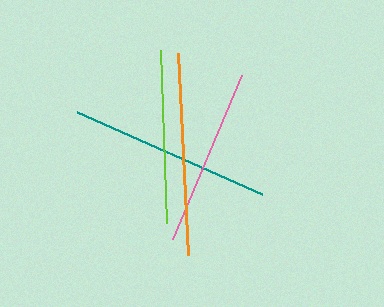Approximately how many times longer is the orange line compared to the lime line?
The orange line is approximately 1.2 times the length of the lime line.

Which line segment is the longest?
The teal line is the longest at approximately 203 pixels.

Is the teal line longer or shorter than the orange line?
The teal line is longer than the orange line.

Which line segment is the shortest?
The lime line is the shortest at approximately 173 pixels.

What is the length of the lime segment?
The lime segment is approximately 173 pixels long.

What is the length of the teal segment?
The teal segment is approximately 203 pixels long.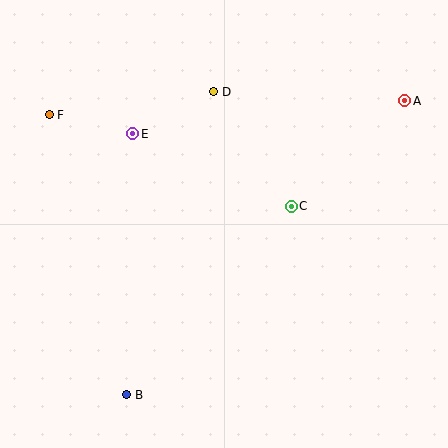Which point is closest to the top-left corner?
Point F is closest to the top-left corner.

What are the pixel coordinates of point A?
Point A is at (405, 101).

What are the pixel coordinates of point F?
Point F is at (49, 115).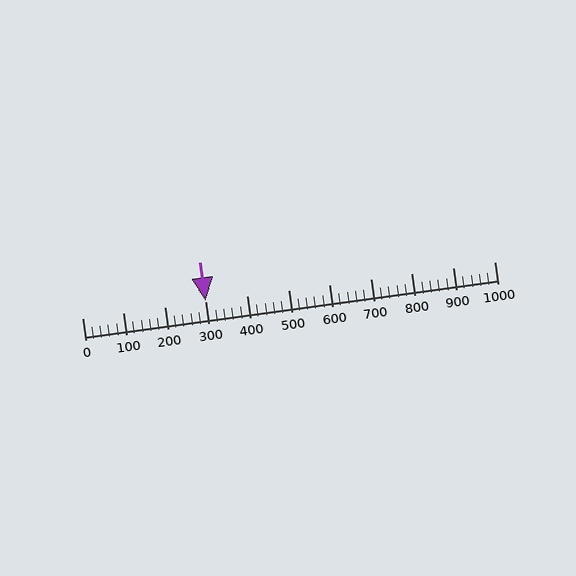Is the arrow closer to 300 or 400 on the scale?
The arrow is closer to 300.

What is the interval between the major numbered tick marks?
The major tick marks are spaced 100 units apart.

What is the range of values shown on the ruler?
The ruler shows values from 0 to 1000.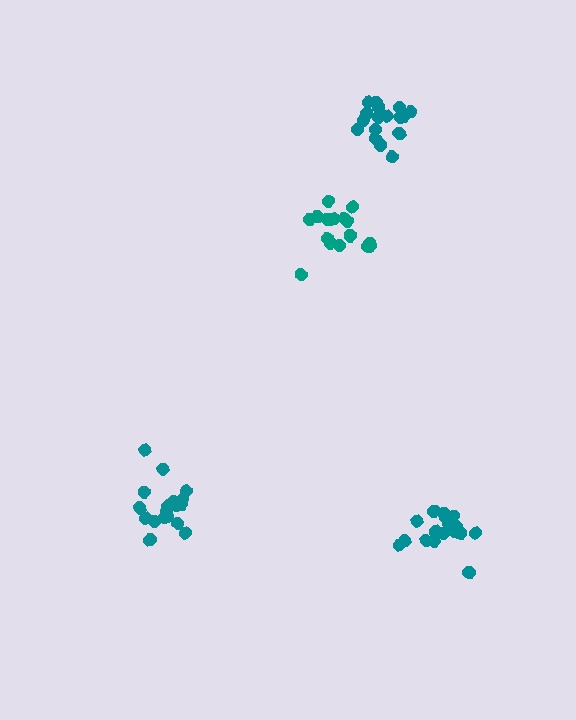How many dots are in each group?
Group 1: 17 dots, Group 2: 17 dots, Group 3: 18 dots, Group 4: 18 dots (70 total).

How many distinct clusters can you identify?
There are 4 distinct clusters.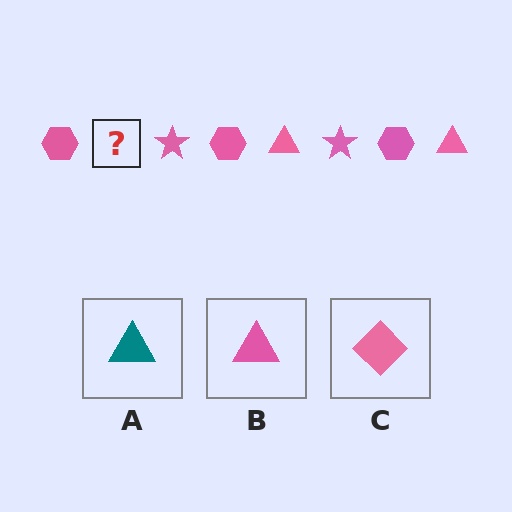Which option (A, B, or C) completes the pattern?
B.